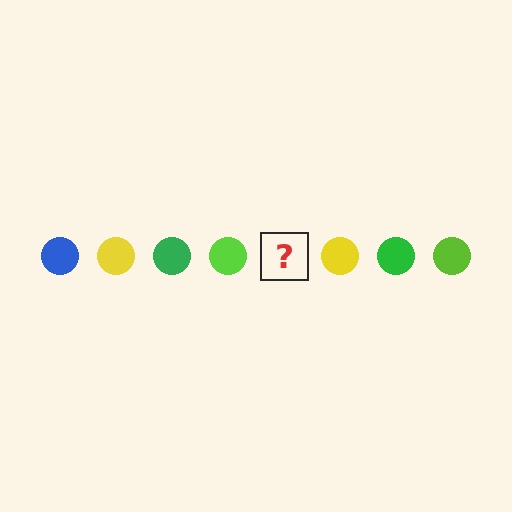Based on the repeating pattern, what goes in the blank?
The blank should be a blue circle.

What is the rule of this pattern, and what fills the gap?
The rule is that the pattern cycles through blue, yellow, green, lime circles. The gap should be filled with a blue circle.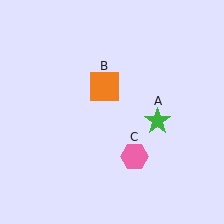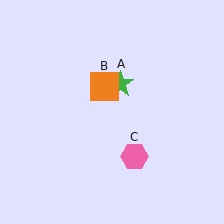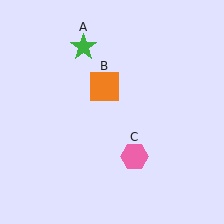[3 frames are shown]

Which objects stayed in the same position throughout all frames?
Orange square (object B) and pink hexagon (object C) remained stationary.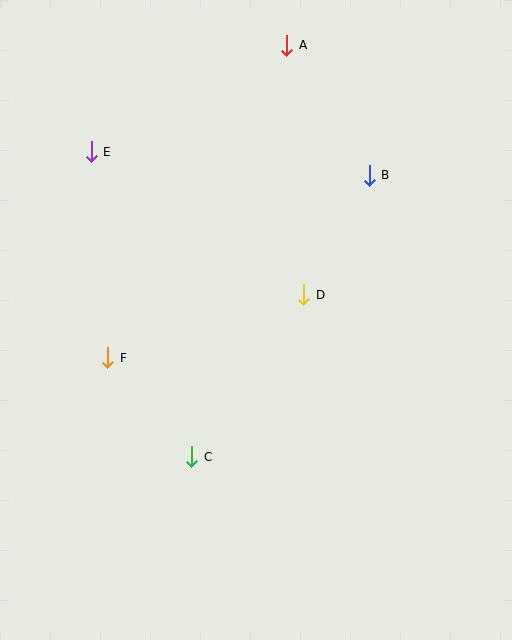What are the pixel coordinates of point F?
Point F is at (108, 358).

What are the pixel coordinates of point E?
Point E is at (91, 152).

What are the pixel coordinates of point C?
Point C is at (192, 457).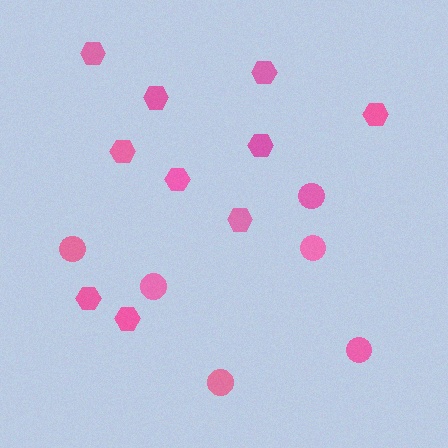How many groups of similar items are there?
There are 2 groups: one group of hexagons (10) and one group of circles (6).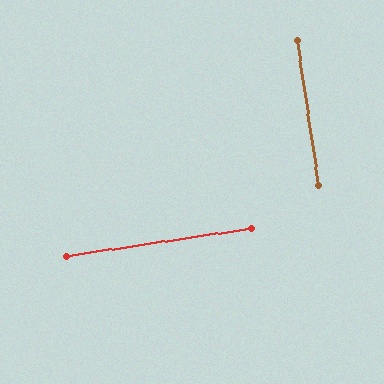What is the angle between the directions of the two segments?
Approximately 90 degrees.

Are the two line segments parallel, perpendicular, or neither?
Perpendicular — they meet at approximately 90°.